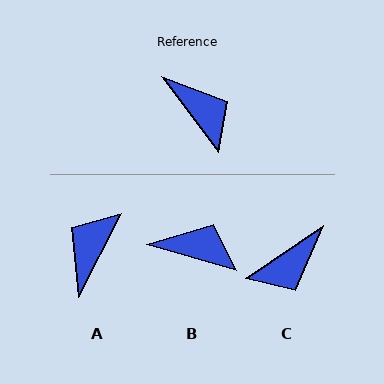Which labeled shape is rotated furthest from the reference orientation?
A, about 116 degrees away.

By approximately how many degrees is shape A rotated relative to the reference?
Approximately 116 degrees counter-clockwise.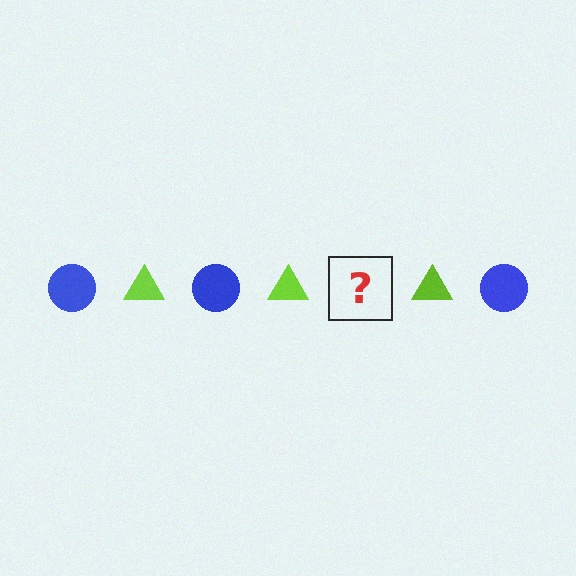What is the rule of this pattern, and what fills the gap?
The rule is that the pattern alternates between blue circle and lime triangle. The gap should be filled with a blue circle.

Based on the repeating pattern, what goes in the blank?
The blank should be a blue circle.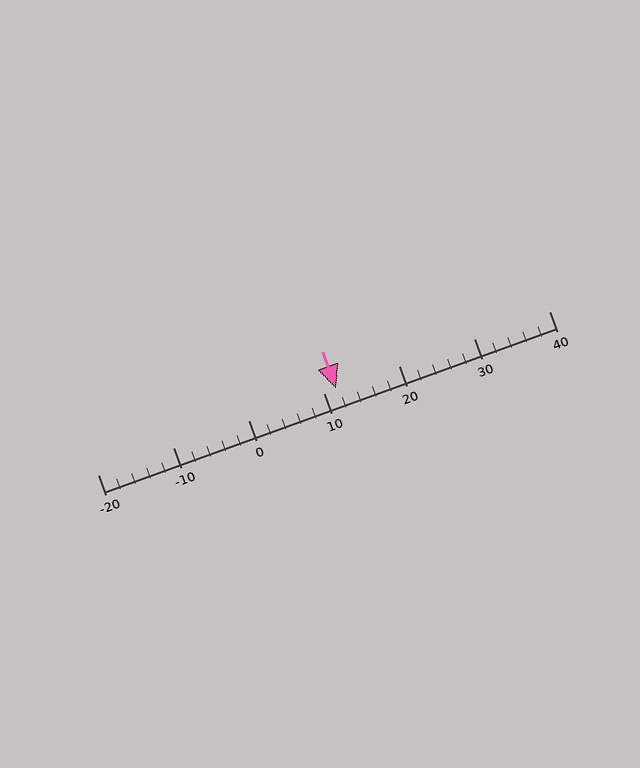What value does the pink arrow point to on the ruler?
The pink arrow points to approximately 12.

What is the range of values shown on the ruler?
The ruler shows values from -20 to 40.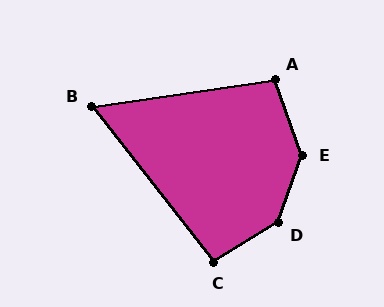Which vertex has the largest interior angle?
D, at approximately 141 degrees.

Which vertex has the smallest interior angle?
B, at approximately 60 degrees.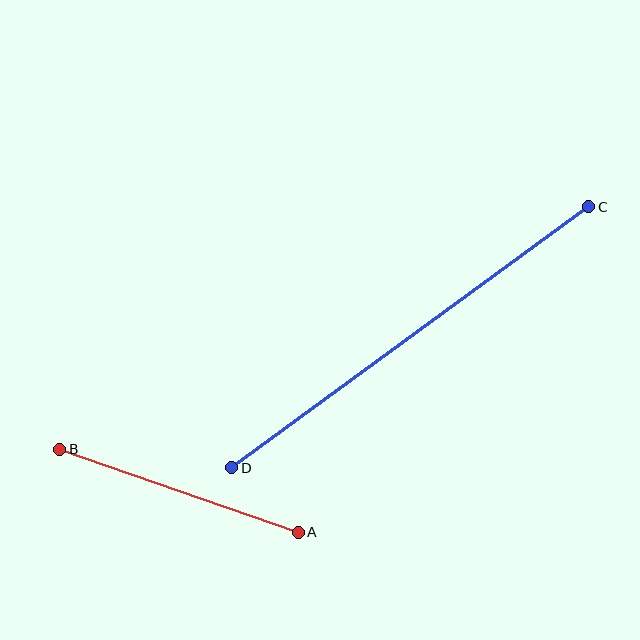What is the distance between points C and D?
The distance is approximately 442 pixels.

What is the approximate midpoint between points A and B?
The midpoint is at approximately (179, 491) pixels.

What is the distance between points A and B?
The distance is approximately 252 pixels.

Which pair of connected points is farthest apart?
Points C and D are farthest apart.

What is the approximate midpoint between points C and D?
The midpoint is at approximately (410, 337) pixels.